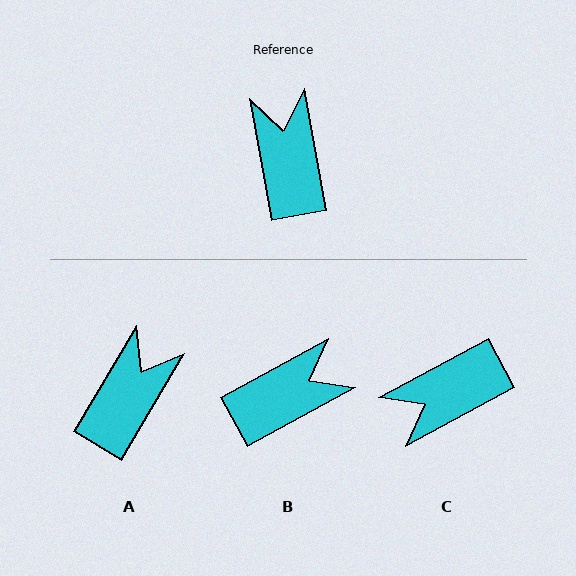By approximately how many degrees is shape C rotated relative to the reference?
Approximately 108 degrees counter-clockwise.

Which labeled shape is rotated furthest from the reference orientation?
C, about 108 degrees away.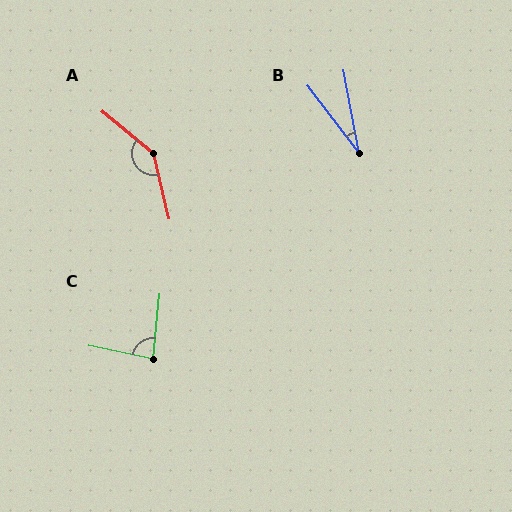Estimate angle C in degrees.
Approximately 84 degrees.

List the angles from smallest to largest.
B (27°), C (84°), A (143°).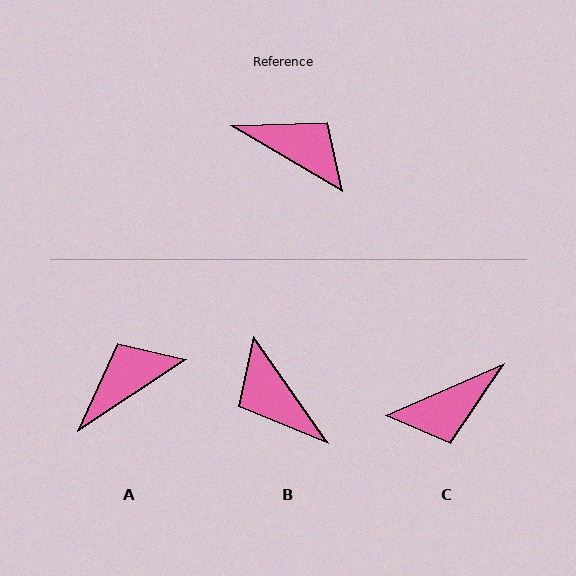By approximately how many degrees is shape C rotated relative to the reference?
Approximately 126 degrees clockwise.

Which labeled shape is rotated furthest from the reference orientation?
B, about 155 degrees away.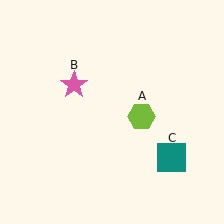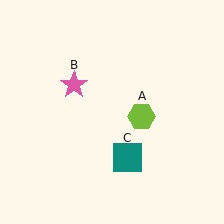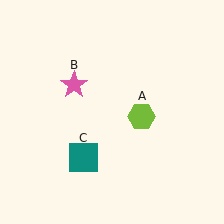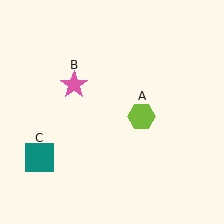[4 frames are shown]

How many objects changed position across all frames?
1 object changed position: teal square (object C).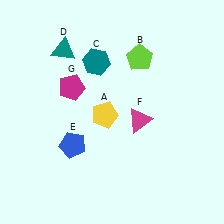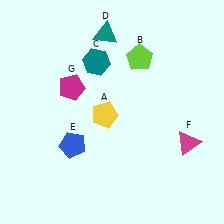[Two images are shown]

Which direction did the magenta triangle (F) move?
The magenta triangle (F) moved right.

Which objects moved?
The objects that moved are: the teal triangle (D), the magenta triangle (F).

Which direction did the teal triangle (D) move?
The teal triangle (D) moved right.